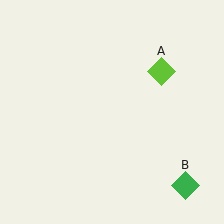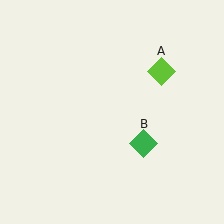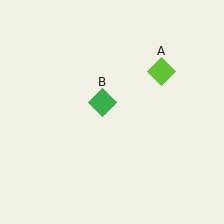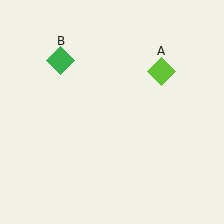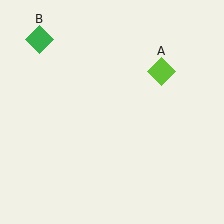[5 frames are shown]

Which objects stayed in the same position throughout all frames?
Lime diamond (object A) remained stationary.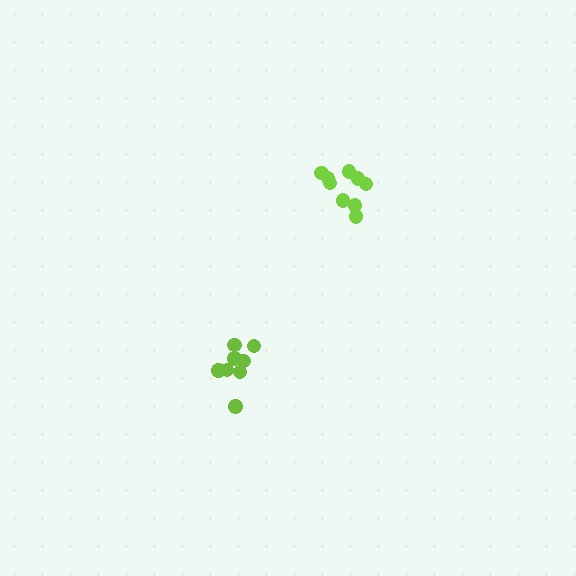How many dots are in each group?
Group 1: 9 dots, Group 2: 8 dots (17 total).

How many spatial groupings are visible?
There are 2 spatial groupings.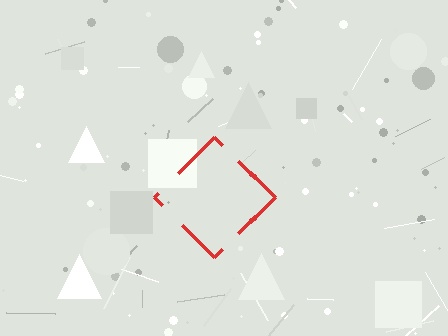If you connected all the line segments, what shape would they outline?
They would outline a diamond.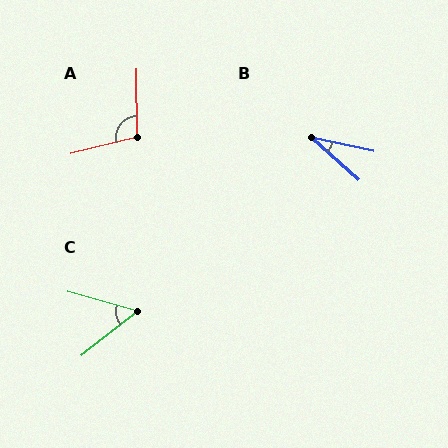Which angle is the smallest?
B, at approximately 30 degrees.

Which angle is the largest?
A, at approximately 103 degrees.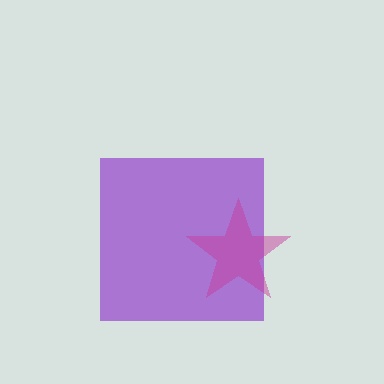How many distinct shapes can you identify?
There are 2 distinct shapes: a purple square, a magenta star.